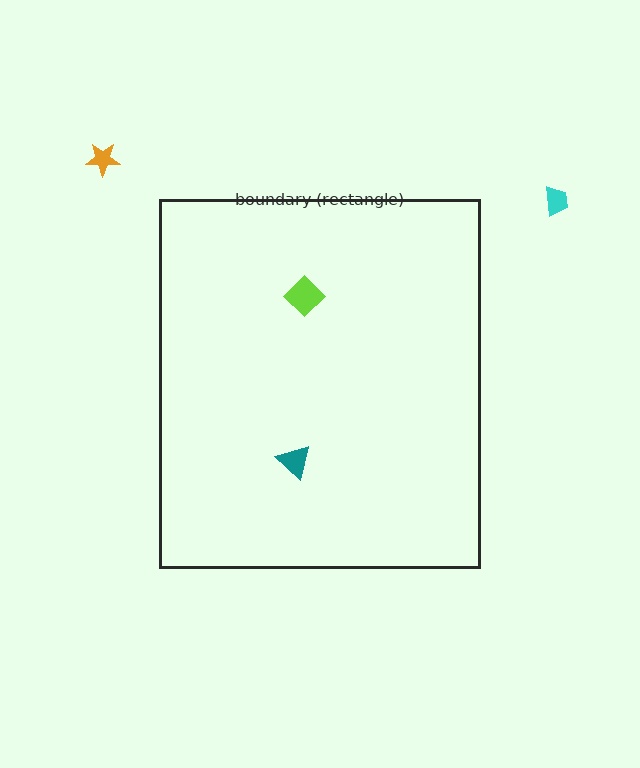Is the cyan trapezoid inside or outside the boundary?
Outside.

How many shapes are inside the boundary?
2 inside, 2 outside.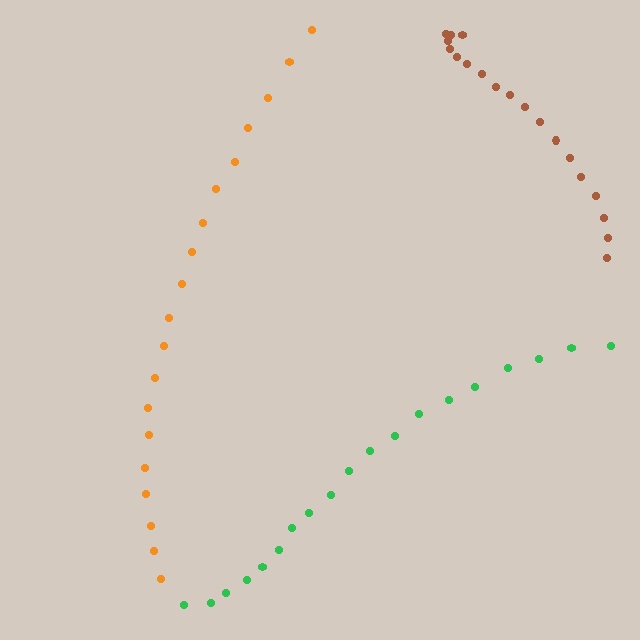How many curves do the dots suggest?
There are 3 distinct paths.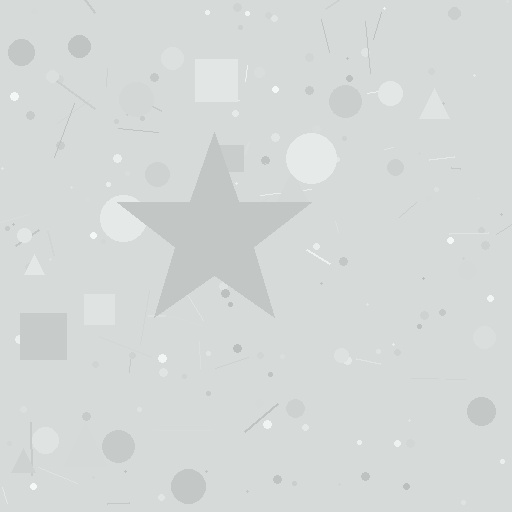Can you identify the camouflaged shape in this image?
The camouflaged shape is a star.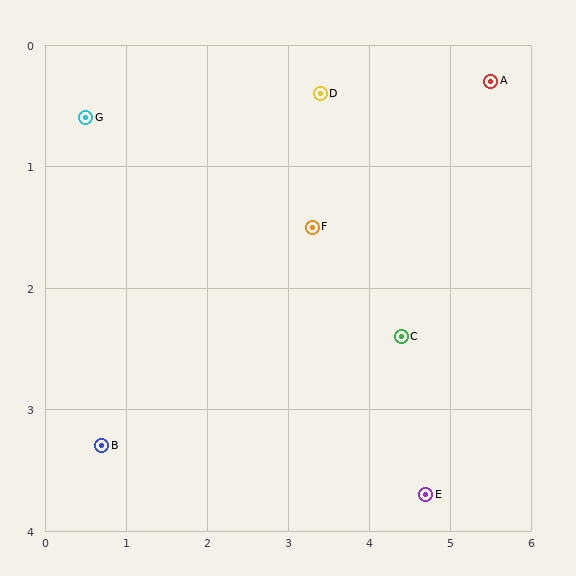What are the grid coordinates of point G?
Point G is at approximately (0.5, 0.6).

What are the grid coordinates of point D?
Point D is at approximately (3.4, 0.4).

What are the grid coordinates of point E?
Point E is at approximately (4.7, 3.7).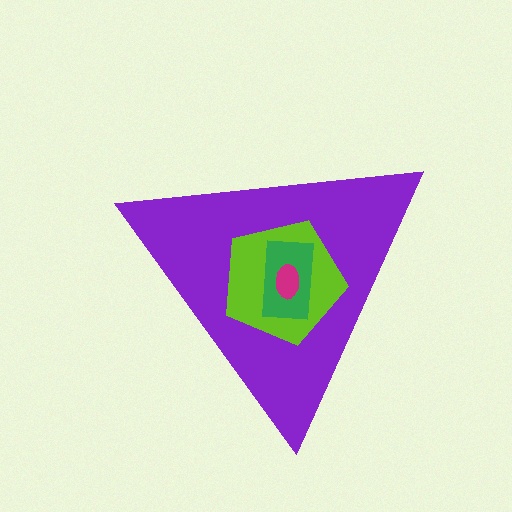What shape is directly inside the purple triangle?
The lime pentagon.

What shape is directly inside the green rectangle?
The magenta ellipse.